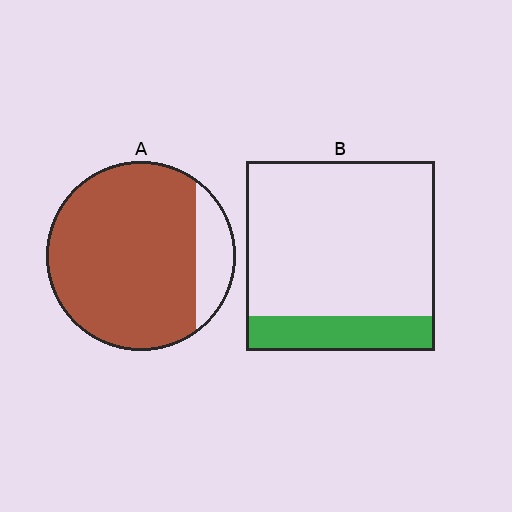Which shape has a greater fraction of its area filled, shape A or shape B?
Shape A.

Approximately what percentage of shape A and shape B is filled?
A is approximately 85% and B is approximately 20%.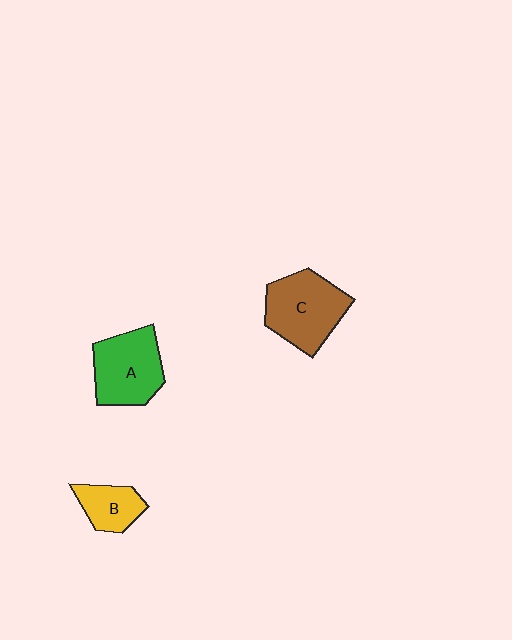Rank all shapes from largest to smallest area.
From largest to smallest: C (brown), A (green), B (yellow).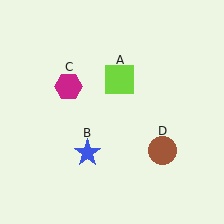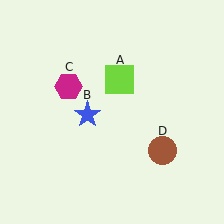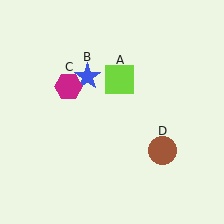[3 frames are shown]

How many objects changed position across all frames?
1 object changed position: blue star (object B).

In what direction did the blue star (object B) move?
The blue star (object B) moved up.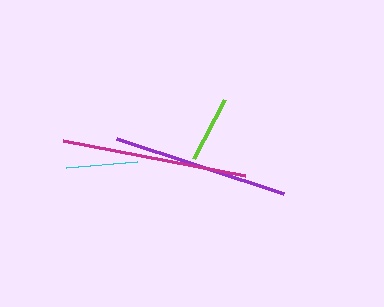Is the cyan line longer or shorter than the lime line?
The cyan line is longer than the lime line.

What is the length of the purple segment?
The purple segment is approximately 176 pixels long.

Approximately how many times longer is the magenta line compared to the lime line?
The magenta line is approximately 2.8 times the length of the lime line.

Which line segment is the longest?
The magenta line is the longest at approximately 185 pixels.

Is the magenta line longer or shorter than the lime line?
The magenta line is longer than the lime line.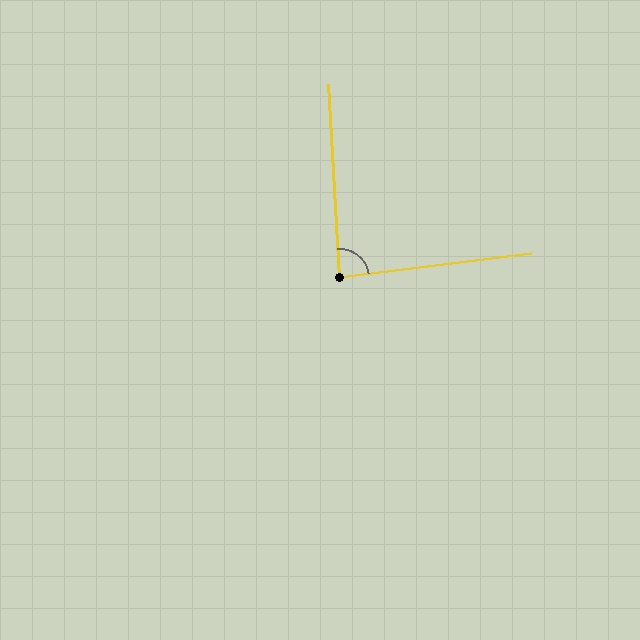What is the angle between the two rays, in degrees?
Approximately 86 degrees.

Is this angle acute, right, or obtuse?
It is approximately a right angle.